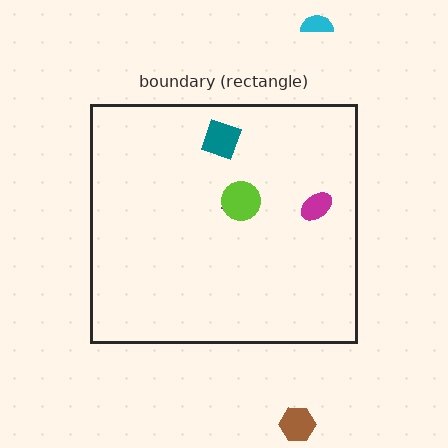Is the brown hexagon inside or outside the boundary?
Outside.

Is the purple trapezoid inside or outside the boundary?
Inside.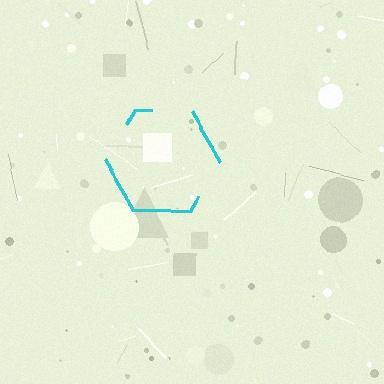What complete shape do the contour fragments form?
The contour fragments form a hexagon.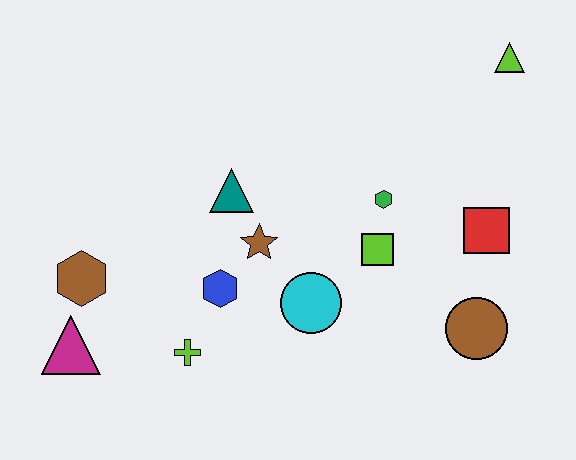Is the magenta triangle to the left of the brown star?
Yes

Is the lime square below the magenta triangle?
No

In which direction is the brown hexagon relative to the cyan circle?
The brown hexagon is to the left of the cyan circle.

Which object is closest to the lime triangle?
The red square is closest to the lime triangle.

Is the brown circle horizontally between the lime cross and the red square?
Yes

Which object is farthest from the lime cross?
The lime triangle is farthest from the lime cross.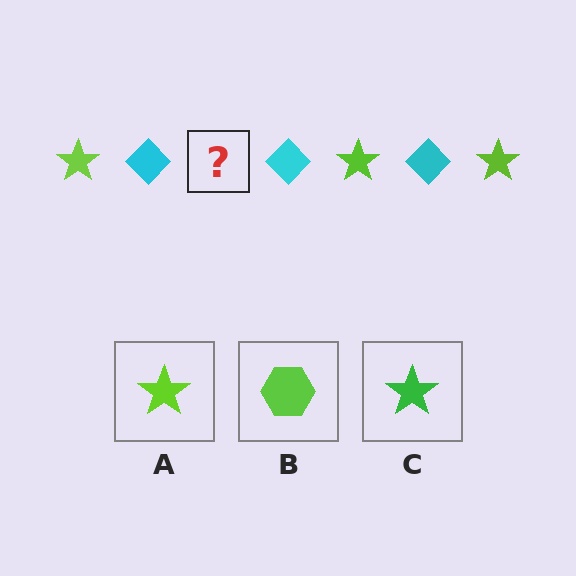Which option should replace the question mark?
Option A.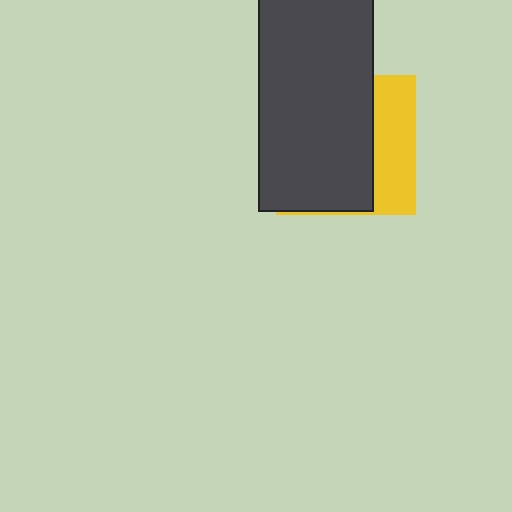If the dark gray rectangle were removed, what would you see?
You would see the complete yellow square.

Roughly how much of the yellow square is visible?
A small part of it is visible (roughly 32%).